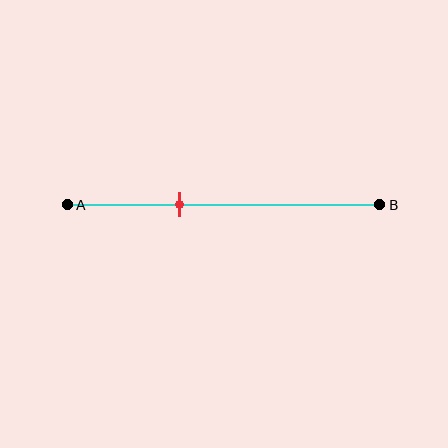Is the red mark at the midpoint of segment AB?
No, the mark is at about 35% from A, not at the 50% midpoint.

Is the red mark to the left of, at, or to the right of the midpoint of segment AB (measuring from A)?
The red mark is to the left of the midpoint of segment AB.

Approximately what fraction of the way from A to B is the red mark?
The red mark is approximately 35% of the way from A to B.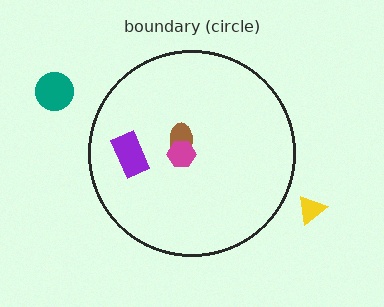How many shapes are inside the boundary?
3 inside, 2 outside.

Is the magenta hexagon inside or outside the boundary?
Inside.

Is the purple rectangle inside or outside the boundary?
Inside.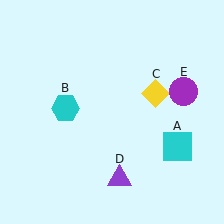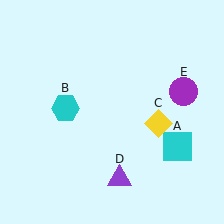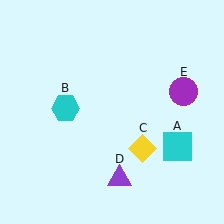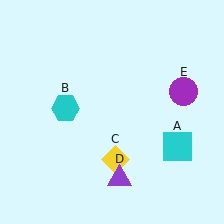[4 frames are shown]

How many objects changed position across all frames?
1 object changed position: yellow diamond (object C).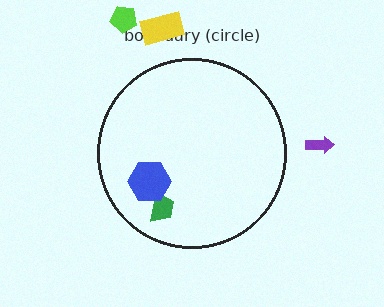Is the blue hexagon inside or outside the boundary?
Inside.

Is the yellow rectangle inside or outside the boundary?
Outside.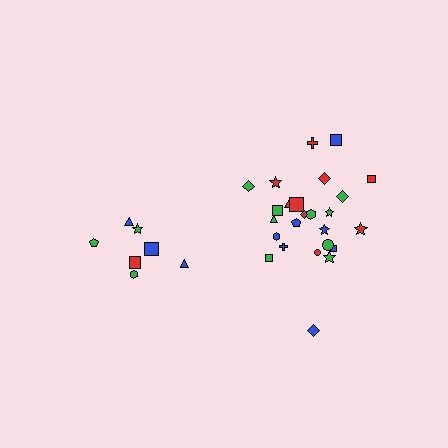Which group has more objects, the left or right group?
The right group.